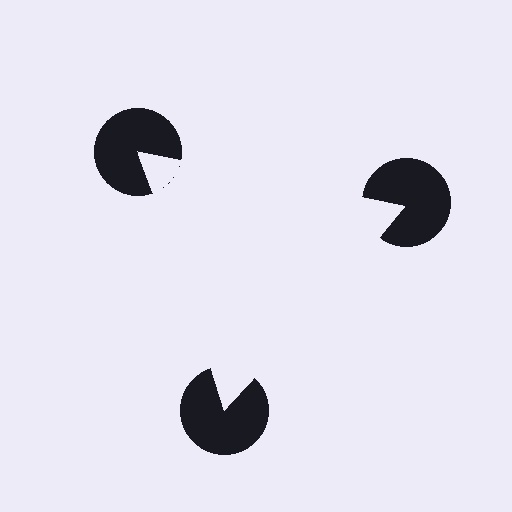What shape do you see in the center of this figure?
An illusory triangle — its edges are inferred from the aligned wedge cuts in the pac-man discs, not physically drawn.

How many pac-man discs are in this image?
There are 3 — one at each vertex of the illusory triangle.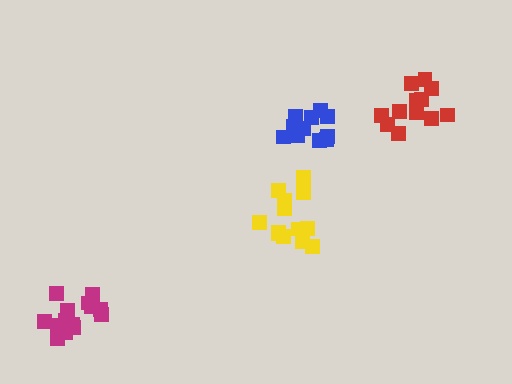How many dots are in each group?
Group 1: 13 dots, Group 2: 14 dots, Group 3: 13 dots, Group 4: 11 dots (51 total).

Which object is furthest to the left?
The magenta cluster is leftmost.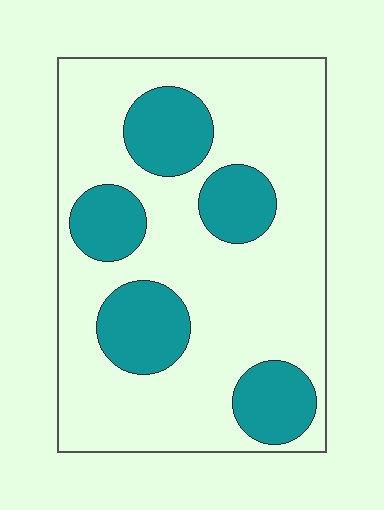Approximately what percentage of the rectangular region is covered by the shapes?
Approximately 25%.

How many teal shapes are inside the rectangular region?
5.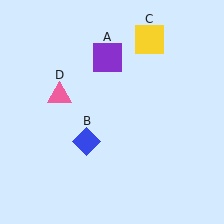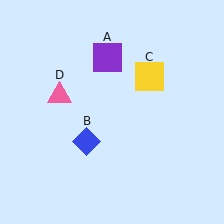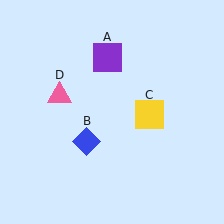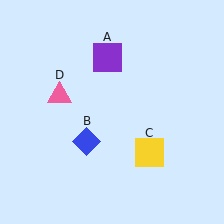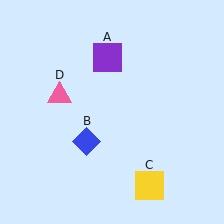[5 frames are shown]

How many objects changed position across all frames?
1 object changed position: yellow square (object C).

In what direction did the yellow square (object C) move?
The yellow square (object C) moved down.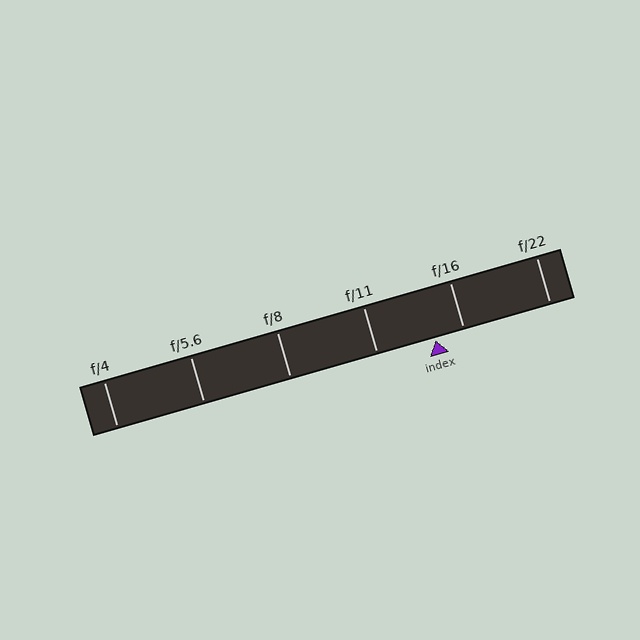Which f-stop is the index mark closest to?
The index mark is closest to f/16.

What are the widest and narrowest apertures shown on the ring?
The widest aperture shown is f/4 and the narrowest is f/22.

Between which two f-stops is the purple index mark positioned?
The index mark is between f/11 and f/16.